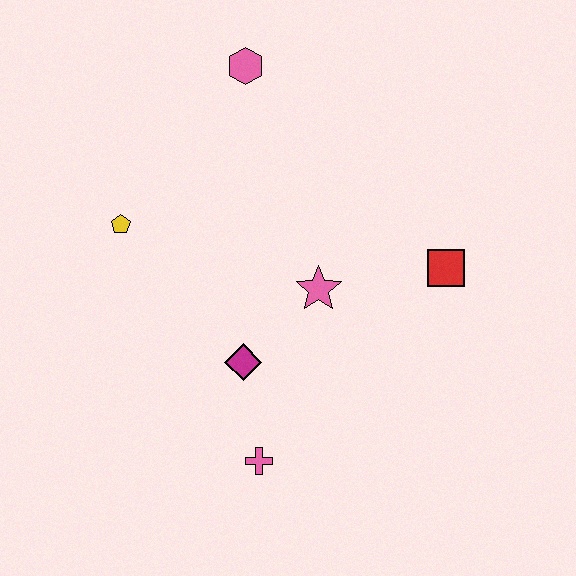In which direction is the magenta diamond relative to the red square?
The magenta diamond is to the left of the red square.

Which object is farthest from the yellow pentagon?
The red square is farthest from the yellow pentagon.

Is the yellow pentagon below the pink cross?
No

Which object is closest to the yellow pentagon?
The magenta diamond is closest to the yellow pentagon.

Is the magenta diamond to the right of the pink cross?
No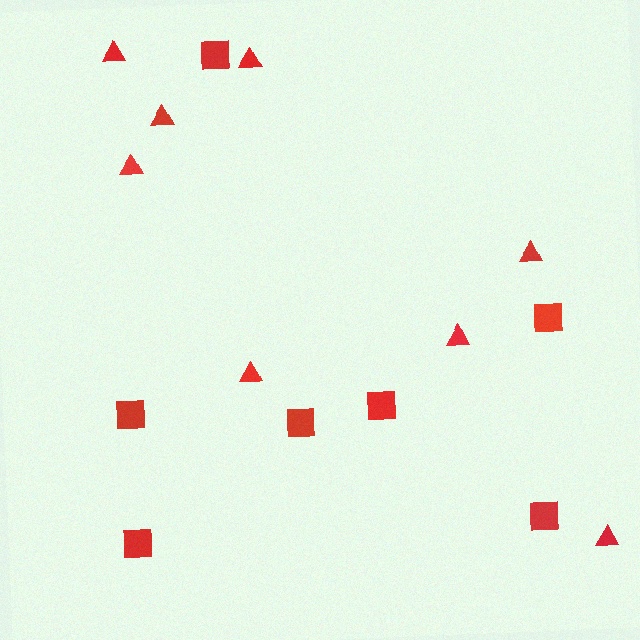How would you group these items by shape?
There are 2 groups: one group of triangles (8) and one group of squares (7).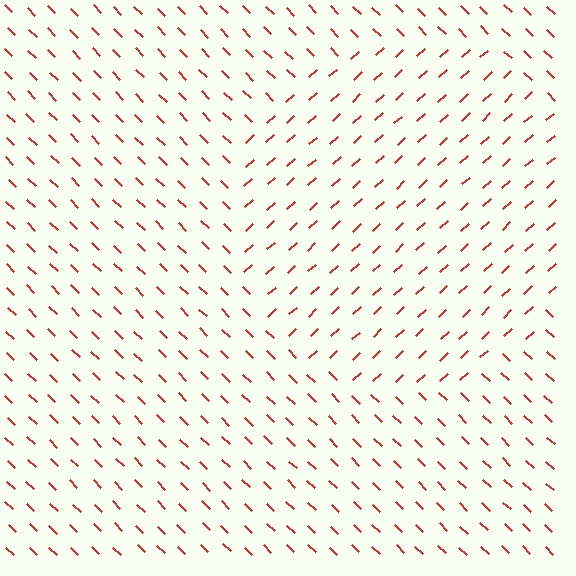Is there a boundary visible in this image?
Yes, there is a texture boundary formed by a change in line orientation.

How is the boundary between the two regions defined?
The boundary is defined purely by a change in line orientation (approximately 87 degrees difference). All lines are the same color and thickness.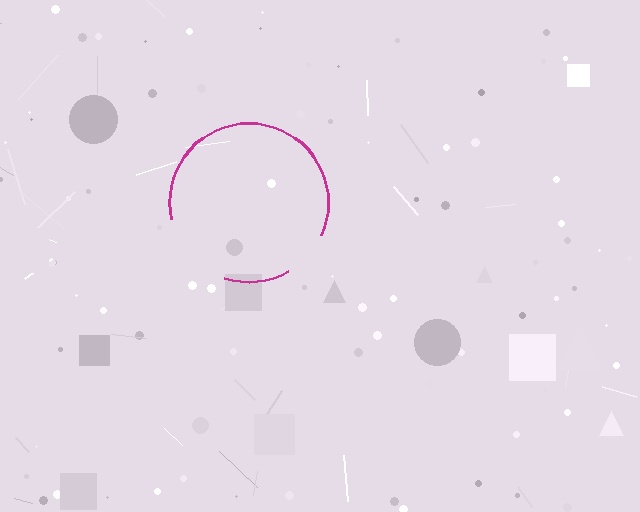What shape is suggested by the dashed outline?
The dashed outline suggests a circle.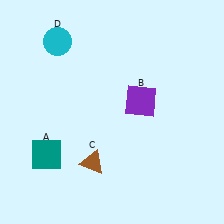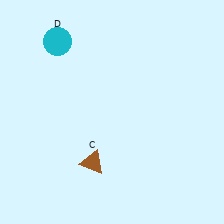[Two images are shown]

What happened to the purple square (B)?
The purple square (B) was removed in Image 2. It was in the top-right area of Image 1.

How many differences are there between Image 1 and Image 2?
There are 2 differences between the two images.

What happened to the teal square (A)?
The teal square (A) was removed in Image 2. It was in the bottom-left area of Image 1.